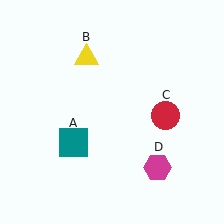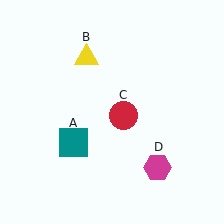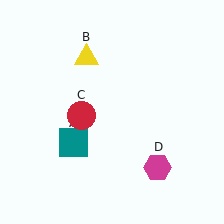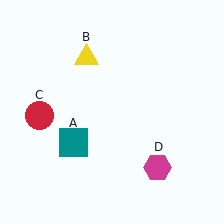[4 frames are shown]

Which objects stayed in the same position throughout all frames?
Teal square (object A) and yellow triangle (object B) and magenta hexagon (object D) remained stationary.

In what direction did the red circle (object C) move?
The red circle (object C) moved left.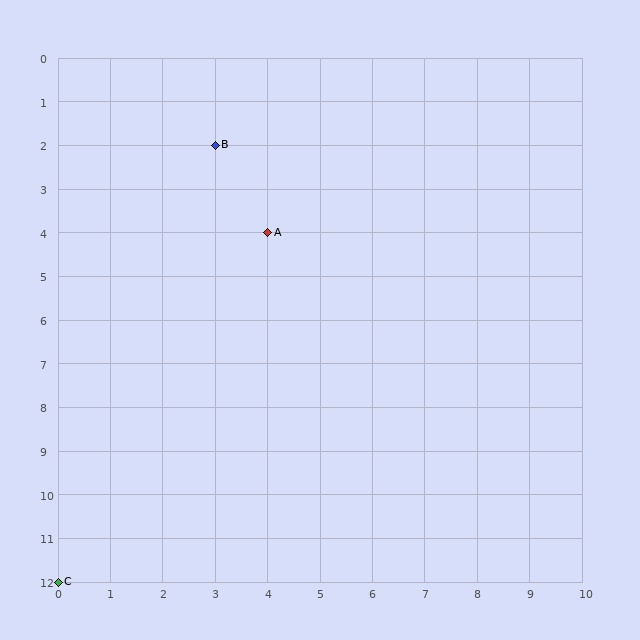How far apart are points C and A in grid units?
Points C and A are 4 columns and 8 rows apart (about 8.9 grid units diagonally).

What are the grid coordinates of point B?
Point B is at grid coordinates (3, 2).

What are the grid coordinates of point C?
Point C is at grid coordinates (0, 12).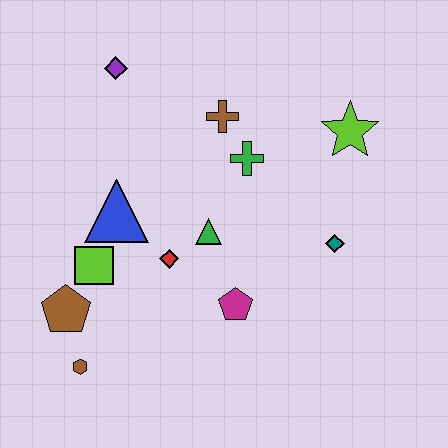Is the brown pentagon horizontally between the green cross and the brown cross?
No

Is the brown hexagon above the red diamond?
No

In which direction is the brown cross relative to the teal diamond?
The brown cross is above the teal diamond.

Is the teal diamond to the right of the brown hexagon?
Yes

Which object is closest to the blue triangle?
The lime square is closest to the blue triangle.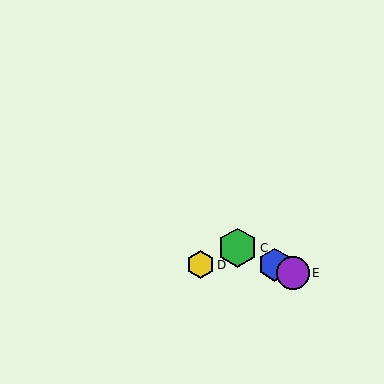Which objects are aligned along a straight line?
Objects A, B, C, E are aligned along a straight line.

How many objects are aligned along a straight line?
4 objects (A, B, C, E) are aligned along a straight line.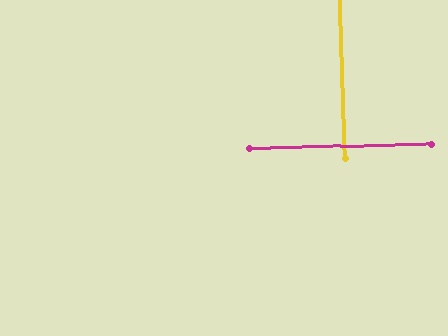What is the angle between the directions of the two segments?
Approximately 89 degrees.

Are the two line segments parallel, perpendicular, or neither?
Perpendicular — they meet at approximately 89°.